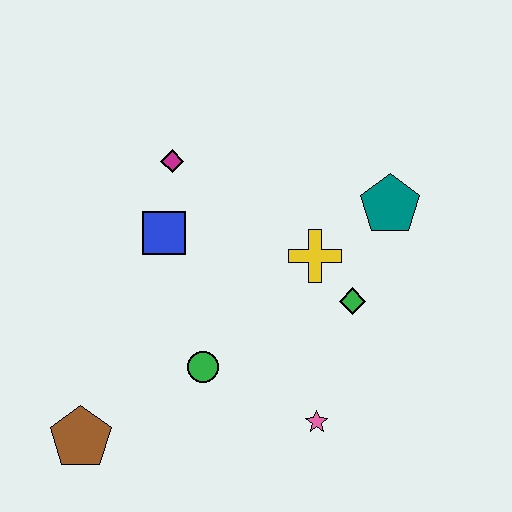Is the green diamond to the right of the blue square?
Yes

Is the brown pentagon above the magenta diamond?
No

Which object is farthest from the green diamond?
The brown pentagon is farthest from the green diamond.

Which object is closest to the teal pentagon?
The yellow cross is closest to the teal pentagon.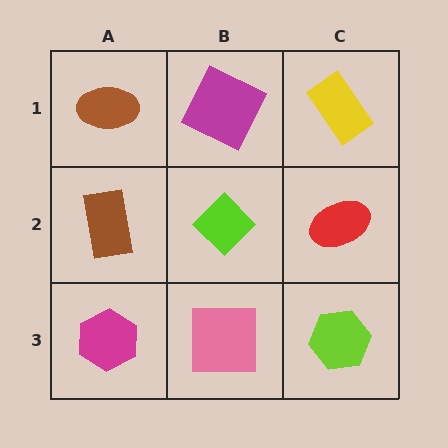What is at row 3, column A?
A magenta hexagon.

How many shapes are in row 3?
3 shapes.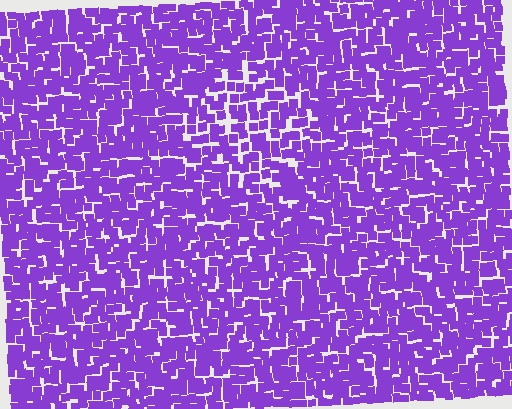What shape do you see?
I see a diamond.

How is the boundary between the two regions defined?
The boundary is defined by a change in element density (approximately 1.4x ratio). All elements are the same color, size, and shape.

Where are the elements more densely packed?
The elements are more densely packed outside the diamond boundary.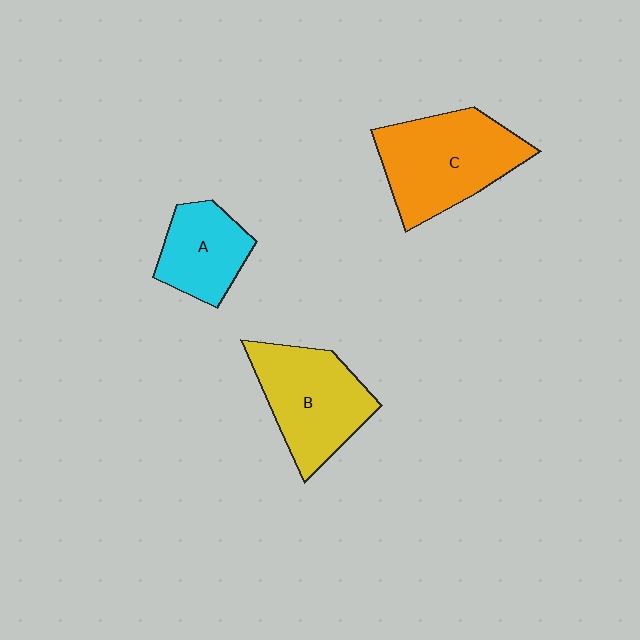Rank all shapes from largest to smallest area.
From largest to smallest: C (orange), B (yellow), A (cyan).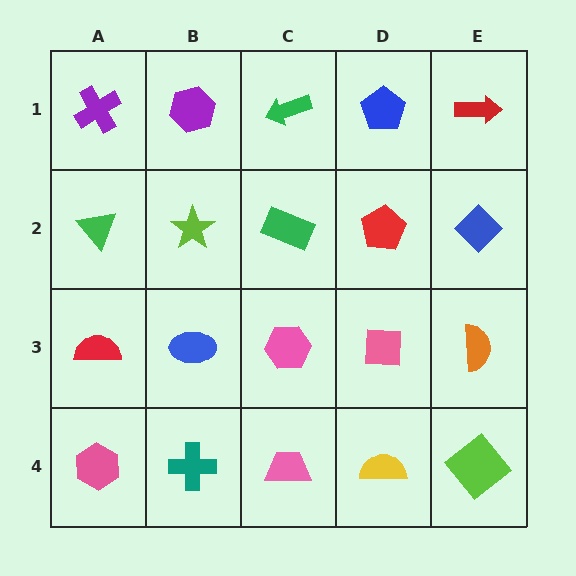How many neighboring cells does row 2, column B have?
4.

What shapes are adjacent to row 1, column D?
A red pentagon (row 2, column D), a green arrow (row 1, column C), a red arrow (row 1, column E).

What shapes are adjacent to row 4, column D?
A pink square (row 3, column D), a pink trapezoid (row 4, column C), a lime diamond (row 4, column E).